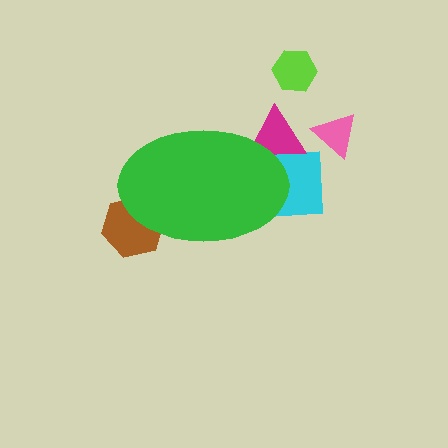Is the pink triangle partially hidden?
No, the pink triangle is fully visible.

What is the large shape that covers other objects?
A green ellipse.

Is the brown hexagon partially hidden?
Yes, the brown hexagon is partially hidden behind the green ellipse.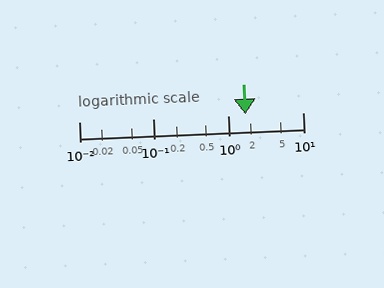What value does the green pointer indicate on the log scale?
The pointer indicates approximately 1.7.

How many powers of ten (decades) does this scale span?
The scale spans 3 decades, from 0.01 to 10.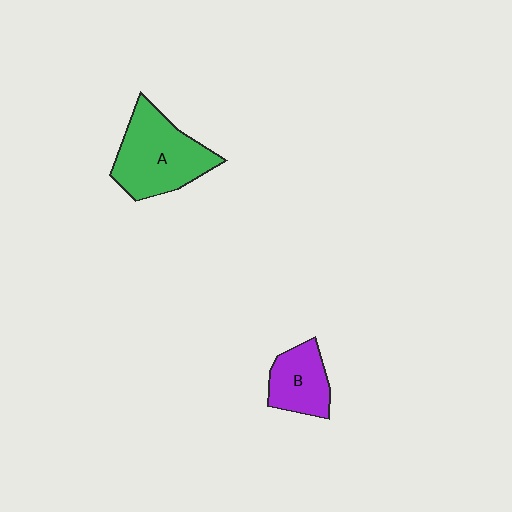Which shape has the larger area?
Shape A (green).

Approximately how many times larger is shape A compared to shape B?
Approximately 1.7 times.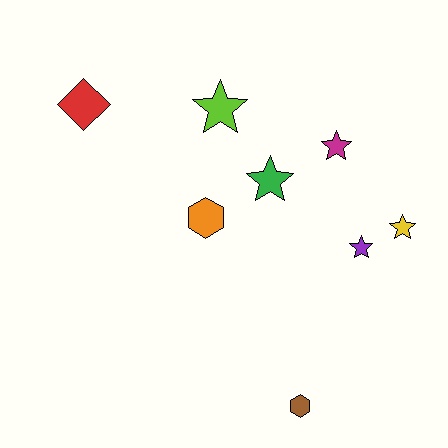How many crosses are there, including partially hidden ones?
There are no crosses.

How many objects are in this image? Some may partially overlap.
There are 8 objects.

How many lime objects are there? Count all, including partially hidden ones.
There is 1 lime object.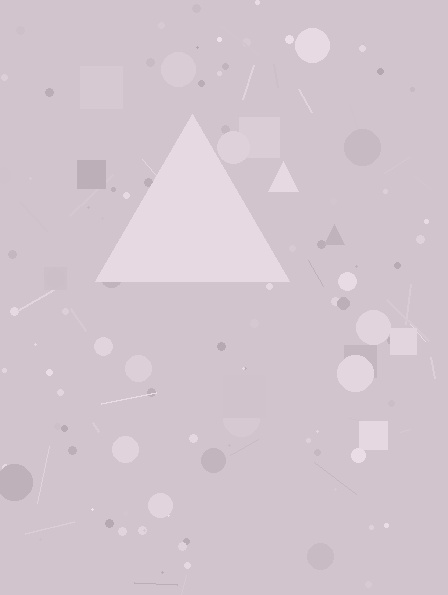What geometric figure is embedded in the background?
A triangle is embedded in the background.